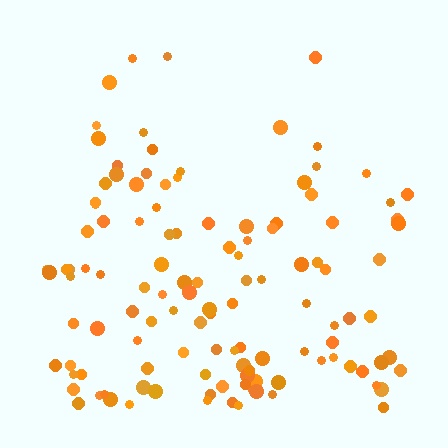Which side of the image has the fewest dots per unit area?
The top.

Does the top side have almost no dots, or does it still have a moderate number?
Still a moderate number, just noticeably fewer than the bottom.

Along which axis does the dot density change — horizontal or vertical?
Vertical.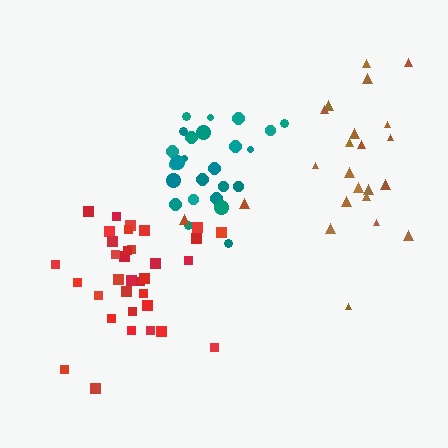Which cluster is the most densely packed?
Red.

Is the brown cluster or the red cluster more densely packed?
Red.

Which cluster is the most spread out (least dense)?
Brown.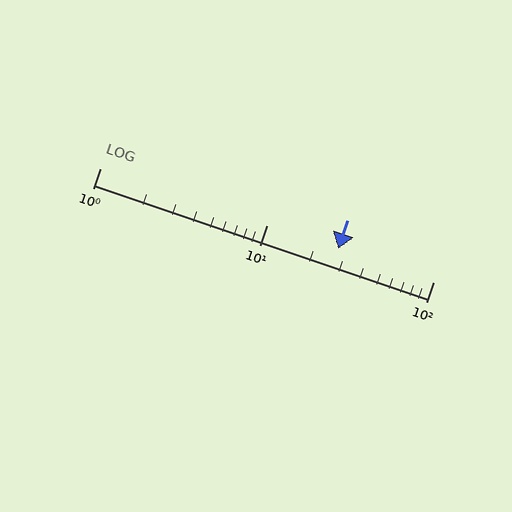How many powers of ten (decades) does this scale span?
The scale spans 2 decades, from 1 to 100.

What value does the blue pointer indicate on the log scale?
The pointer indicates approximately 27.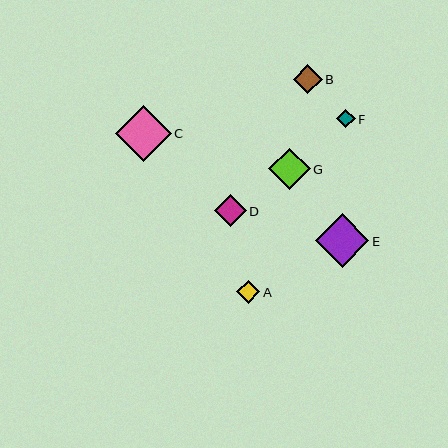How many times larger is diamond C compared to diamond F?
Diamond C is approximately 3.0 times the size of diamond F.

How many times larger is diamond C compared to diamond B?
Diamond C is approximately 1.9 times the size of diamond B.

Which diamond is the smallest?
Diamond F is the smallest with a size of approximately 19 pixels.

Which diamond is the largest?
Diamond C is the largest with a size of approximately 56 pixels.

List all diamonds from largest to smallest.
From largest to smallest: C, E, G, D, B, A, F.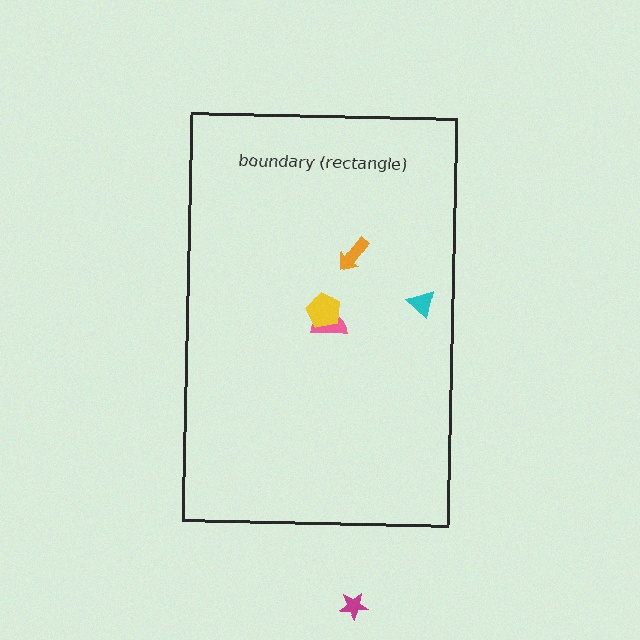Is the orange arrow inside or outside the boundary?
Inside.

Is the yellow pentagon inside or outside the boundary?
Inside.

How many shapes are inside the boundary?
4 inside, 1 outside.